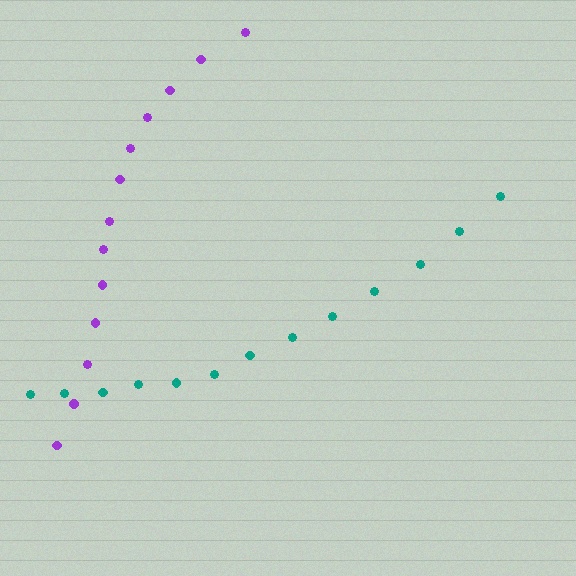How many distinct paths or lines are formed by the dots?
There are 2 distinct paths.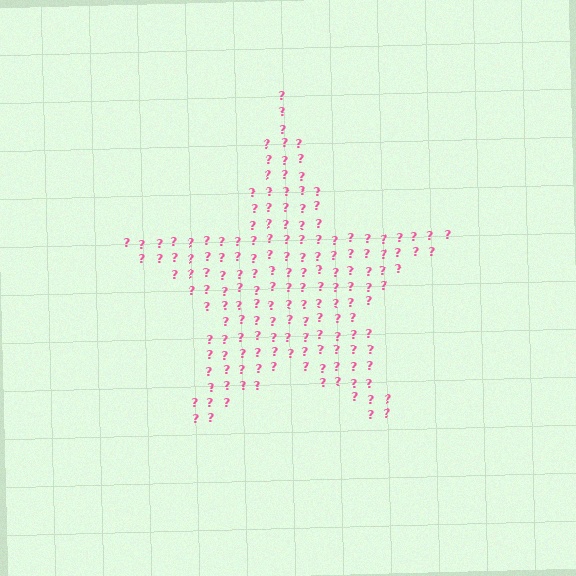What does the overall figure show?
The overall figure shows a star.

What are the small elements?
The small elements are question marks.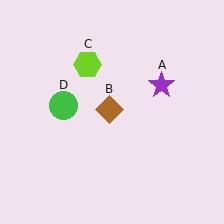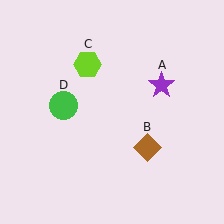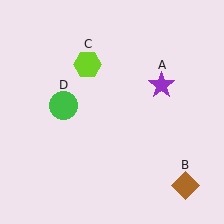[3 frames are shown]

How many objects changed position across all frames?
1 object changed position: brown diamond (object B).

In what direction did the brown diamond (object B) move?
The brown diamond (object B) moved down and to the right.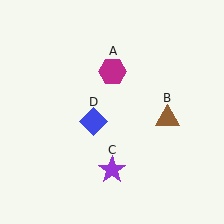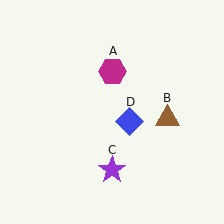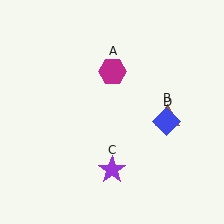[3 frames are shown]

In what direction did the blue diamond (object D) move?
The blue diamond (object D) moved right.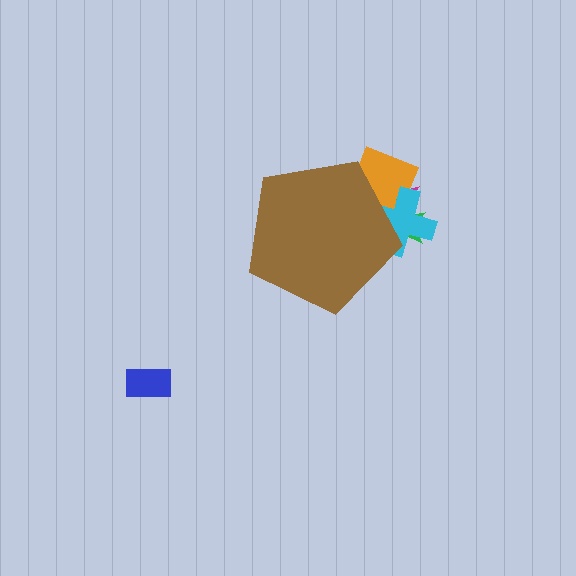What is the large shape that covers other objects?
A brown pentagon.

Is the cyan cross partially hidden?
Yes, the cyan cross is partially hidden behind the brown pentagon.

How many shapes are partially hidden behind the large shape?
4 shapes are partially hidden.